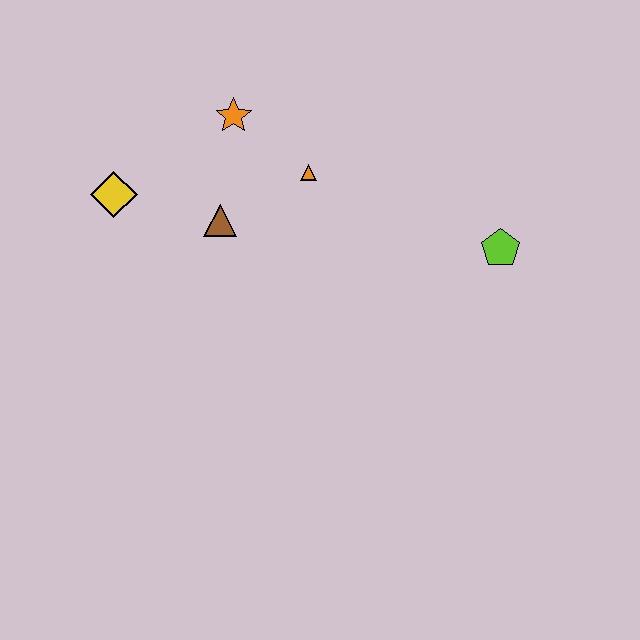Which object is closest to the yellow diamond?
The brown triangle is closest to the yellow diamond.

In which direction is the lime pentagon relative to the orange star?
The lime pentagon is to the right of the orange star.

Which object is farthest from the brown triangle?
The lime pentagon is farthest from the brown triangle.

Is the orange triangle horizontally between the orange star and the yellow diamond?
No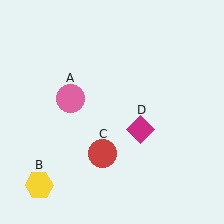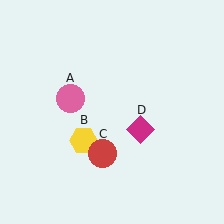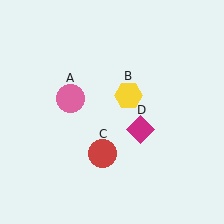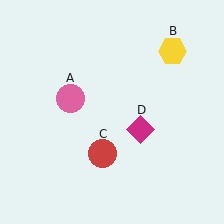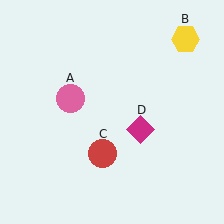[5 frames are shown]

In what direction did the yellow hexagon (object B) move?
The yellow hexagon (object B) moved up and to the right.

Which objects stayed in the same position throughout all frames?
Pink circle (object A) and red circle (object C) and magenta diamond (object D) remained stationary.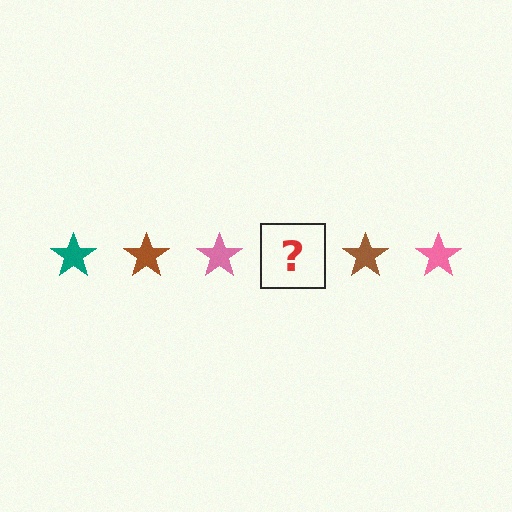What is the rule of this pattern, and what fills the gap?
The rule is that the pattern cycles through teal, brown, pink stars. The gap should be filled with a teal star.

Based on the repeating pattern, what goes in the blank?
The blank should be a teal star.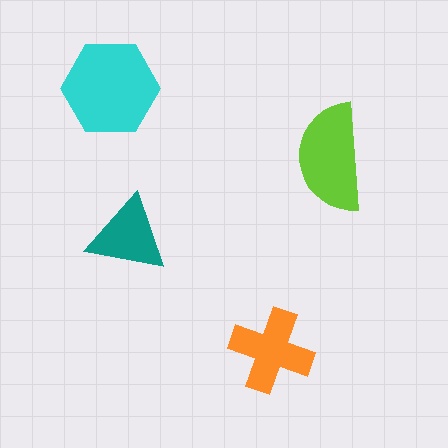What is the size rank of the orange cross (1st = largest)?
3rd.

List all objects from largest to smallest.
The cyan hexagon, the lime semicircle, the orange cross, the teal triangle.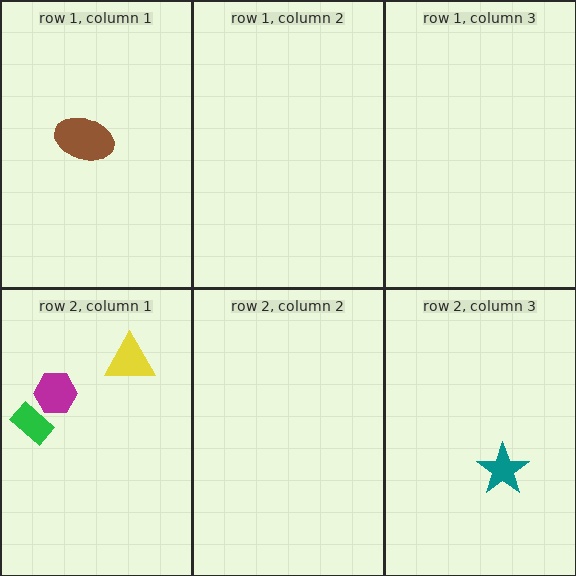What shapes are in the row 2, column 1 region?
The magenta hexagon, the green rectangle, the yellow triangle.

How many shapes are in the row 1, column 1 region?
1.